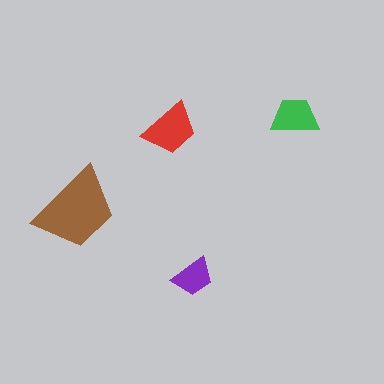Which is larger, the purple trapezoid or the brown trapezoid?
The brown one.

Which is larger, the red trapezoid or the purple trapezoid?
The red one.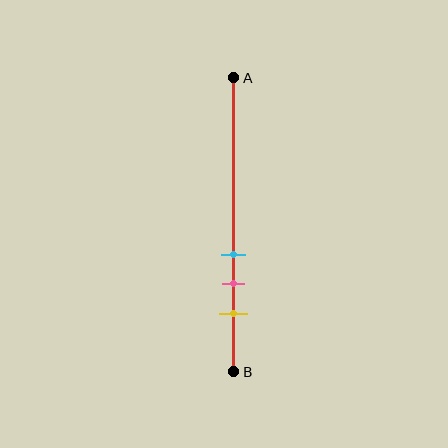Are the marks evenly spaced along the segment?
Yes, the marks are approximately evenly spaced.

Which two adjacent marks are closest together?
The cyan and pink marks are the closest adjacent pair.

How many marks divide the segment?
There are 3 marks dividing the segment.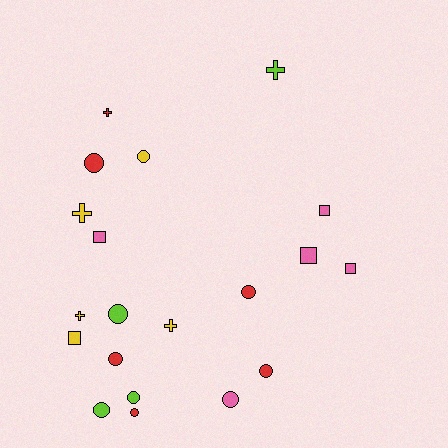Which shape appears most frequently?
Circle, with 10 objects.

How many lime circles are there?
There are 3 lime circles.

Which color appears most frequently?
Red, with 6 objects.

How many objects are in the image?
There are 20 objects.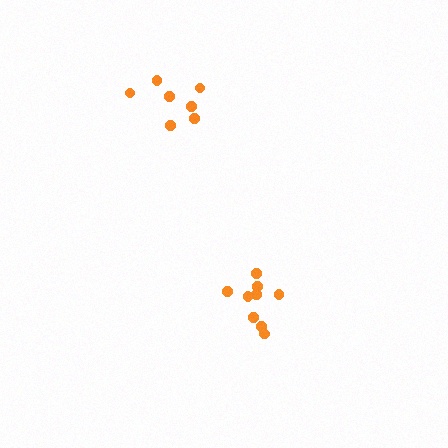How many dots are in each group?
Group 1: 9 dots, Group 2: 7 dots (16 total).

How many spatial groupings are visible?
There are 2 spatial groupings.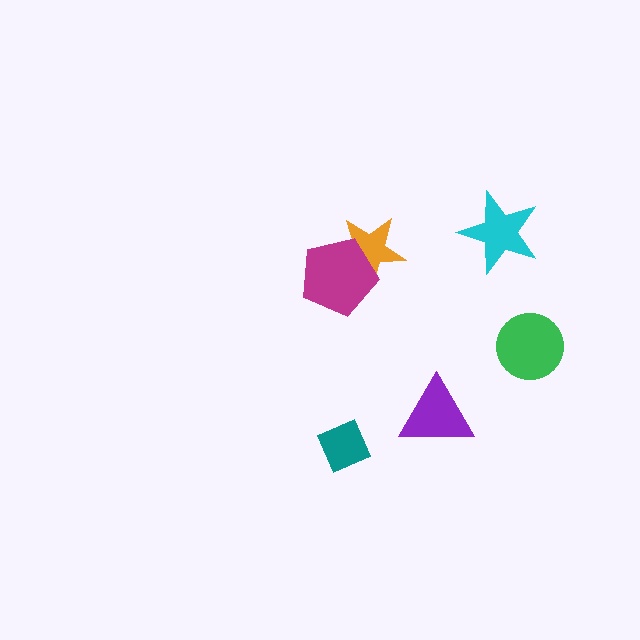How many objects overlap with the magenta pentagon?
1 object overlaps with the magenta pentagon.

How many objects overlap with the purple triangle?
0 objects overlap with the purple triangle.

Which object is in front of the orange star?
The magenta pentagon is in front of the orange star.